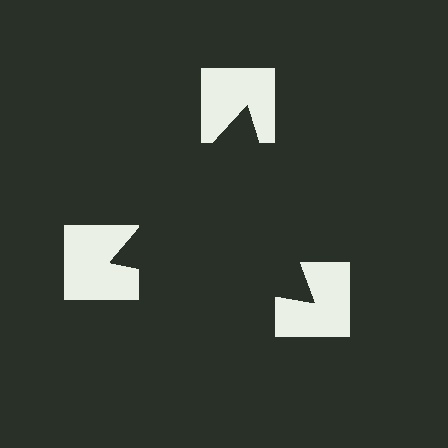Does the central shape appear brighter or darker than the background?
It typically appears slightly darker than the background, even though no actual brightness change is drawn.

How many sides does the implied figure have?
3 sides.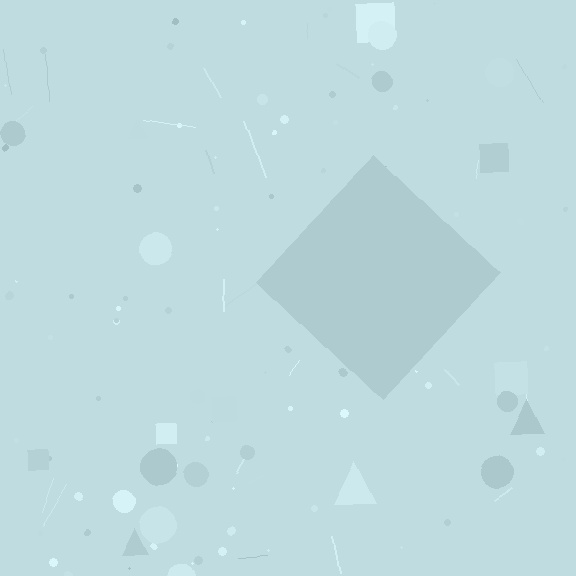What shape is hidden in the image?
A diamond is hidden in the image.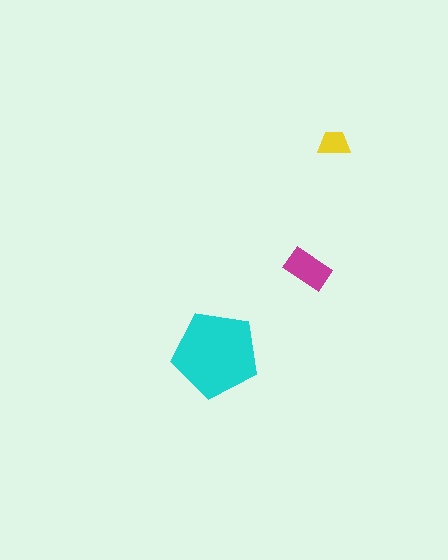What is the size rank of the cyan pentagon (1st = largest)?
1st.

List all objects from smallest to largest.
The yellow trapezoid, the magenta rectangle, the cyan pentagon.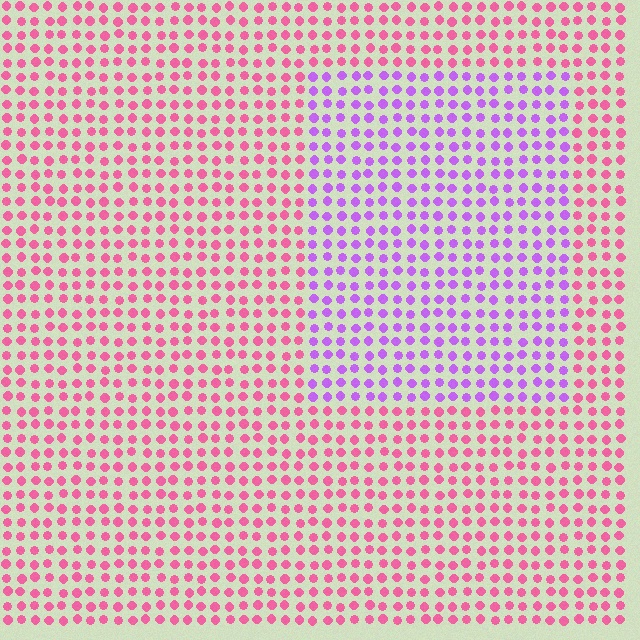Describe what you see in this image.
The image is filled with small pink elements in a uniform arrangement. A rectangle-shaped region is visible where the elements are tinted to a slightly different hue, forming a subtle color boundary.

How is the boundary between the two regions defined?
The boundary is defined purely by a slight shift in hue (about 52 degrees). Spacing, size, and orientation are identical on both sides.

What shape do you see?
I see a rectangle.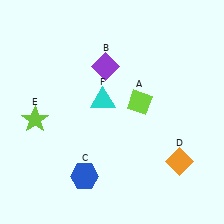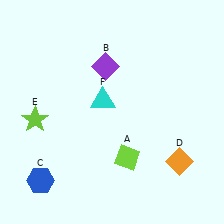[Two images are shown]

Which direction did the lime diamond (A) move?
The lime diamond (A) moved down.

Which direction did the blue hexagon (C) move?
The blue hexagon (C) moved left.